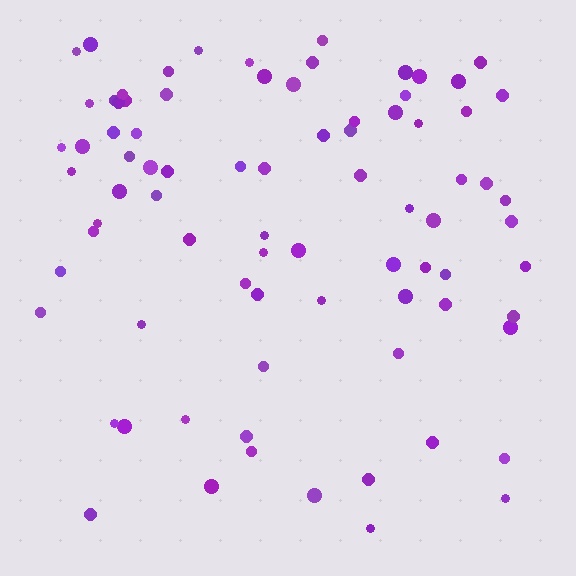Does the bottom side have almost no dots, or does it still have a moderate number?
Still a moderate number, just noticeably fewer than the top.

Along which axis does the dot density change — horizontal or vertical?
Vertical.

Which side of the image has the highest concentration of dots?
The top.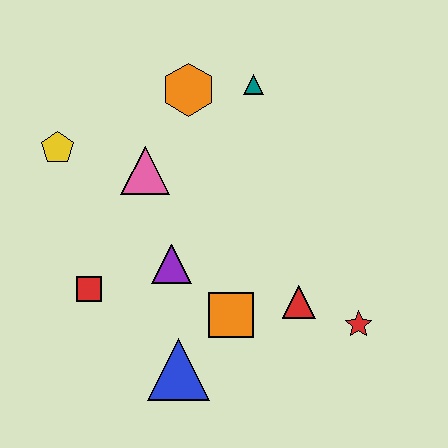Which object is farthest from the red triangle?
The yellow pentagon is farthest from the red triangle.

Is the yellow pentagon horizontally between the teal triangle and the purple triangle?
No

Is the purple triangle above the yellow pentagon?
No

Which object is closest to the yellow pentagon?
The pink triangle is closest to the yellow pentagon.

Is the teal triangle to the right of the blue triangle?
Yes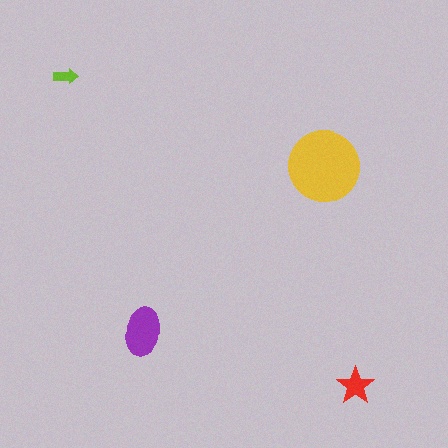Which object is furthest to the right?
The red star is rightmost.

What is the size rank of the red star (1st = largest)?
3rd.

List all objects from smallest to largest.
The lime arrow, the red star, the purple ellipse, the yellow circle.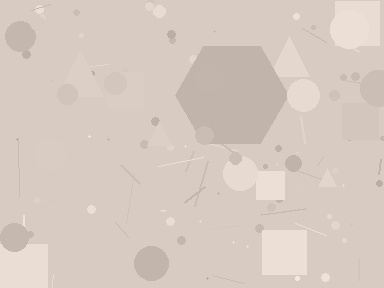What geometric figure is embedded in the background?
A hexagon is embedded in the background.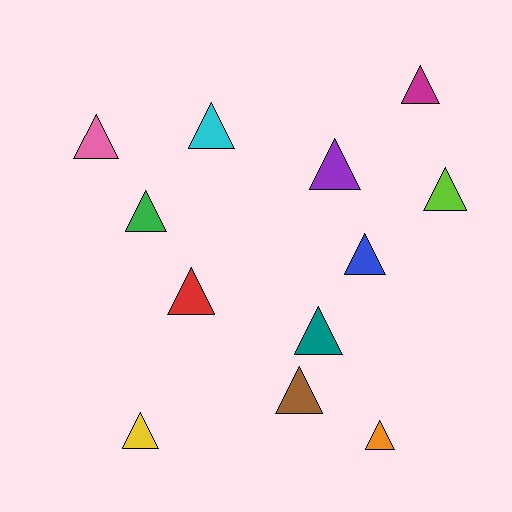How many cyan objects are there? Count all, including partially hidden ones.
There is 1 cyan object.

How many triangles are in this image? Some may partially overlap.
There are 12 triangles.